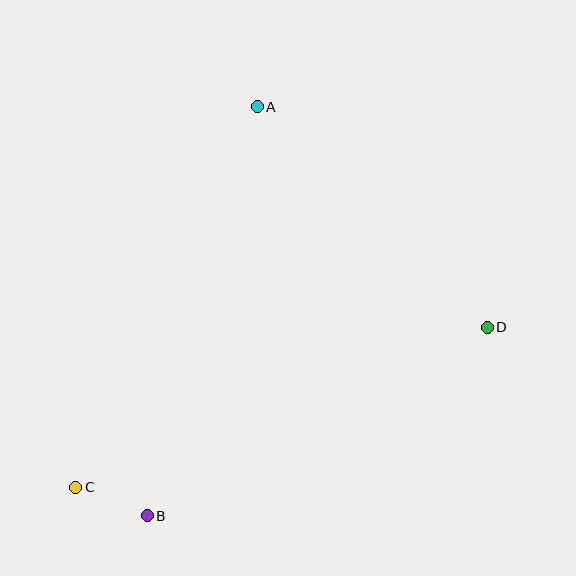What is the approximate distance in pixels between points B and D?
The distance between B and D is approximately 389 pixels.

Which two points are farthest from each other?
Points C and D are farthest from each other.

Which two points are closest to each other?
Points B and C are closest to each other.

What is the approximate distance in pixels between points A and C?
The distance between A and C is approximately 422 pixels.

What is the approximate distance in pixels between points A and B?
The distance between A and B is approximately 424 pixels.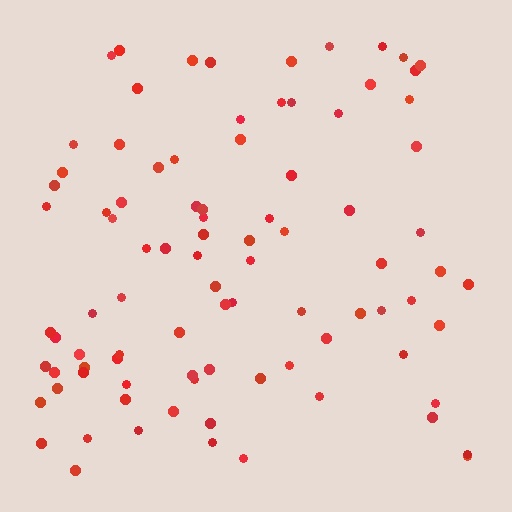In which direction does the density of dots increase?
From right to left, with the left side densest.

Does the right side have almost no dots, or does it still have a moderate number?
Still a moderate number, just noticeably fewer than the left.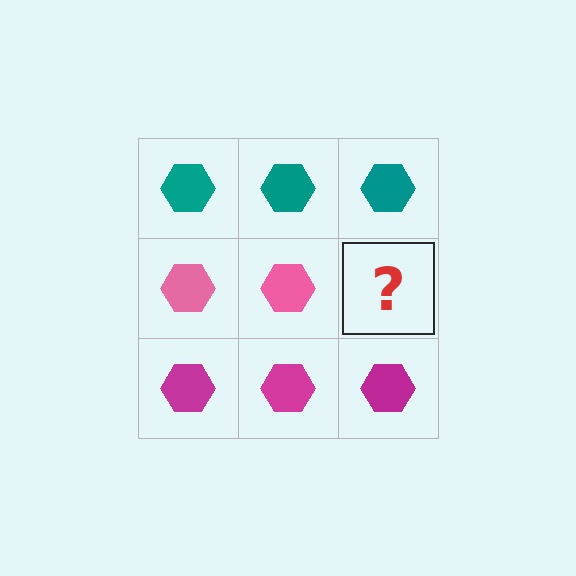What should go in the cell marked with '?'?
The missing cell should contain a pink hexagon.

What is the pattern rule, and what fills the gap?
The rule is that each row has a consistent color. The gap should be filled with a pink hexagon.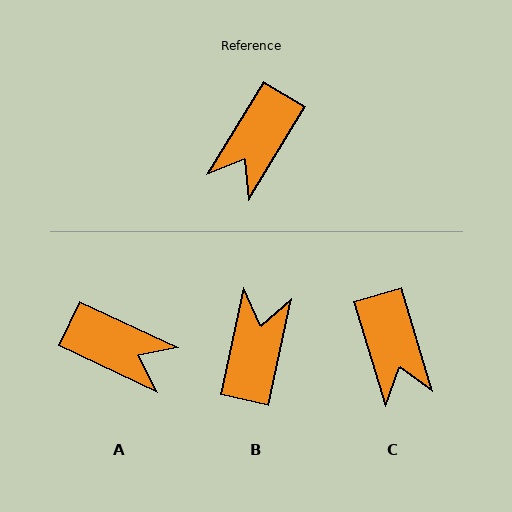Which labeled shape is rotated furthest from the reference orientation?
B, about 161 degrees away.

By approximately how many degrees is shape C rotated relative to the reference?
Approximately 48 degrees counter-clockwise.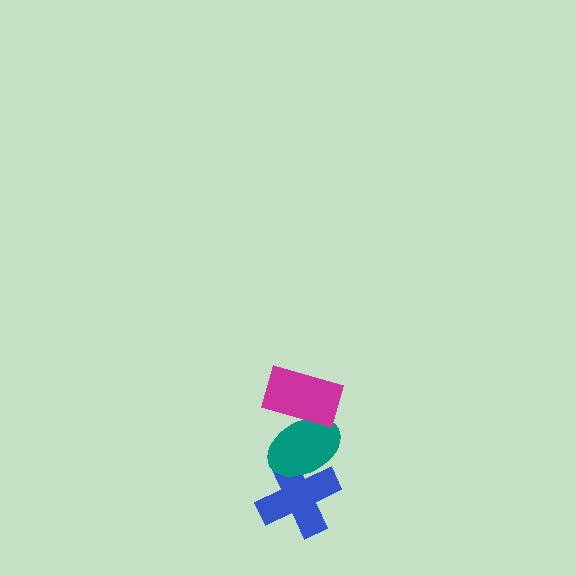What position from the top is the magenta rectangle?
The magenta rectangle is 1st from the top.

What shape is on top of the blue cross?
The teal ellipse is on top of the blue cross.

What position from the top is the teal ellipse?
The teal ellipse is 2nd from the top.